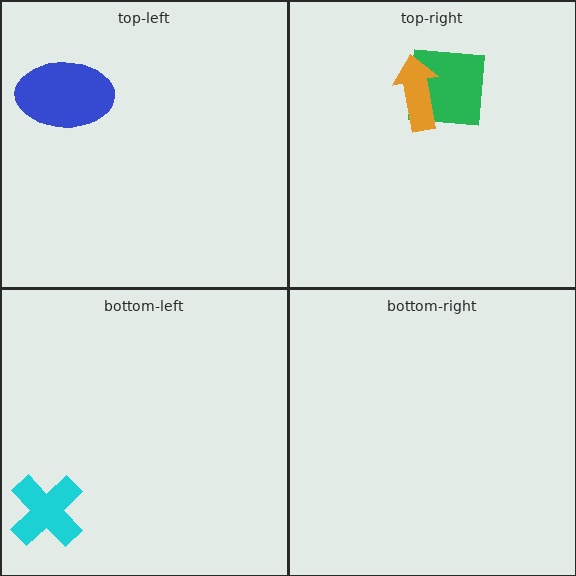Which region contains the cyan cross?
The bottom-left region.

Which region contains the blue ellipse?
The top-left region.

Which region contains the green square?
The top-right region.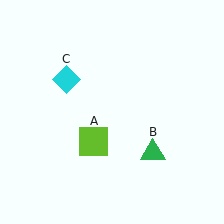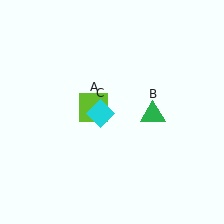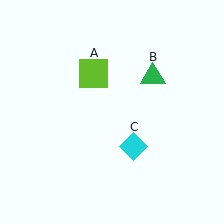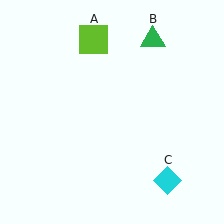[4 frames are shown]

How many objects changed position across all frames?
3 objects changed position: lime square (object A), green triangle (object B), cyan diamond (object C).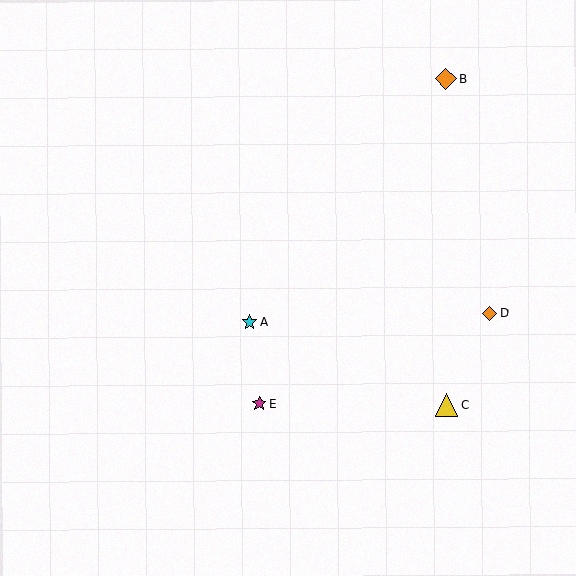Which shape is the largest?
The yellow triangle (labeled C) is the largest.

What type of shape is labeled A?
Shape A is a cyan star.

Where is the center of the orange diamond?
The center of the orange diamond is at (490, 313).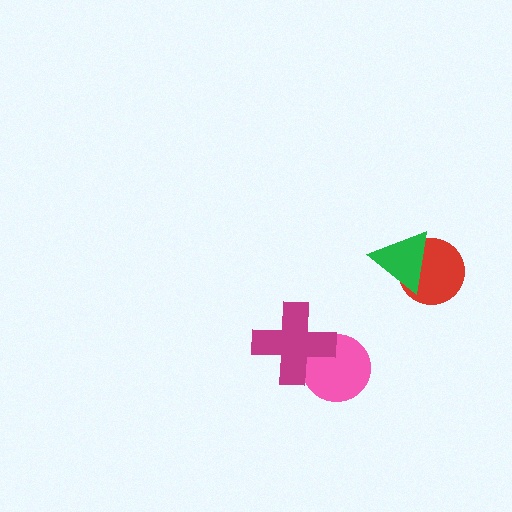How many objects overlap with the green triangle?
1 object overlaps with the green triangle.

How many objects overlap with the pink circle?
1 object overlaps with the pink circle.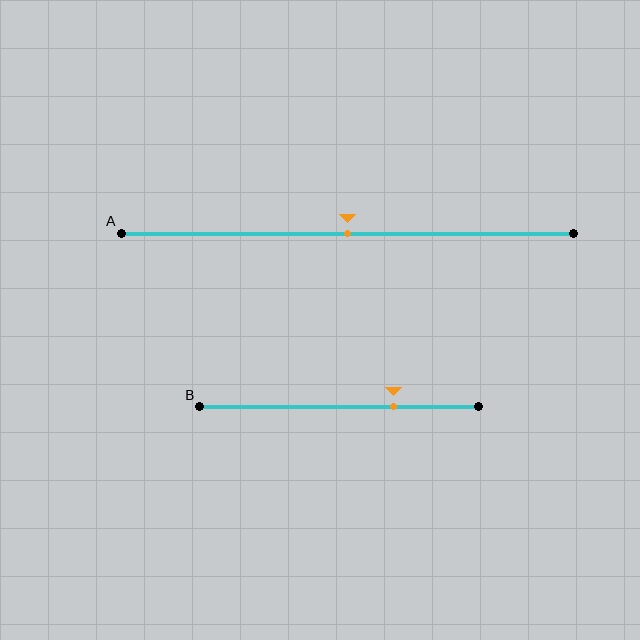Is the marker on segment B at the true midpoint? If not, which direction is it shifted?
No, the marker on segment B is shifted to the right by about 19% of the segment length.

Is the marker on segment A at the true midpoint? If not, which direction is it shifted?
Yes, the marker on segment A is at the true midpoint.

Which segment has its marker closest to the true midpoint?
Segment A has its marker closest to the true midpoint.